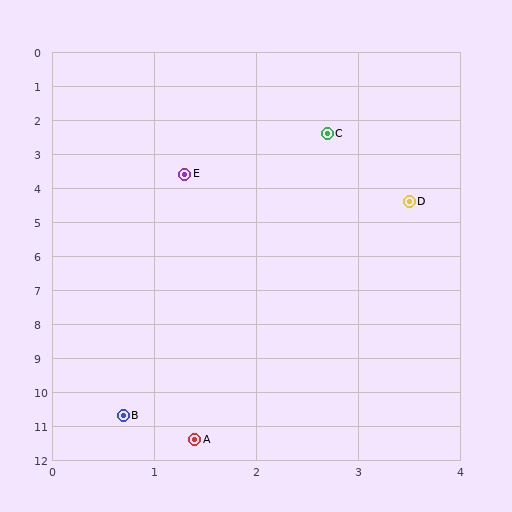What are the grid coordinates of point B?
Point B is at approximately (0.7, 10.7).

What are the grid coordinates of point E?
Point E is at approximately (1.3, 3.6).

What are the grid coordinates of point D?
Point D is at approximately (3.5, 4.4).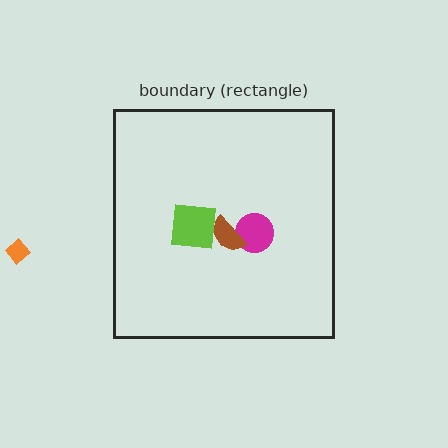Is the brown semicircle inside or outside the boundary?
Inside.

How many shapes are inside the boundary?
3 inside, 1 outside.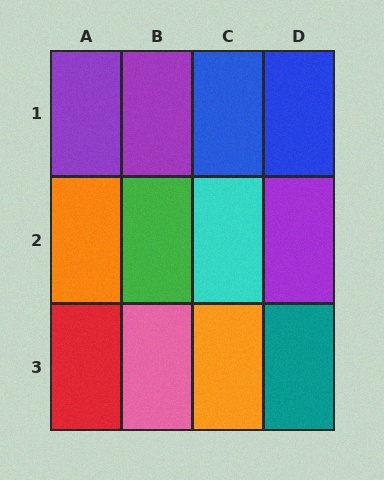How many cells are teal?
1 cell is teal.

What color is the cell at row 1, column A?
Purple.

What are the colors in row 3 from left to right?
Red, pink, orange, teal.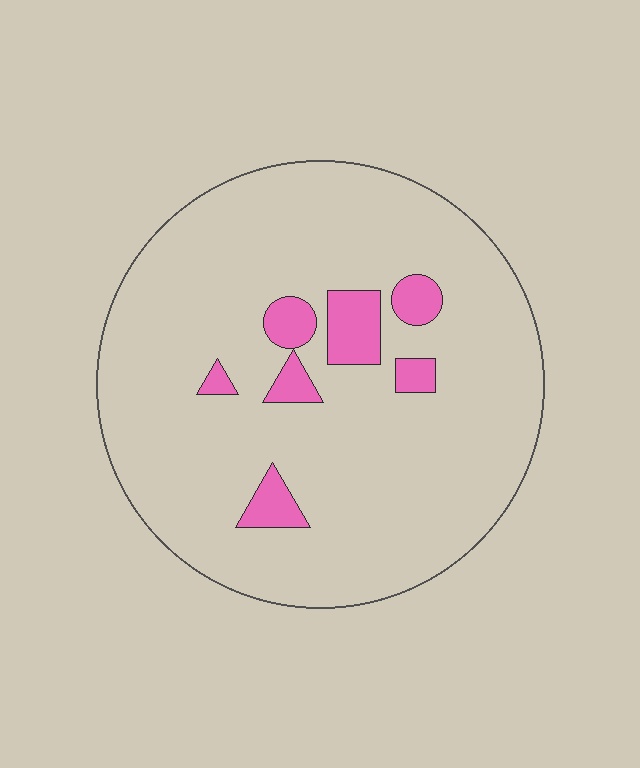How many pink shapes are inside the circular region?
7.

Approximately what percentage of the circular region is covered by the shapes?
Approximately 10%.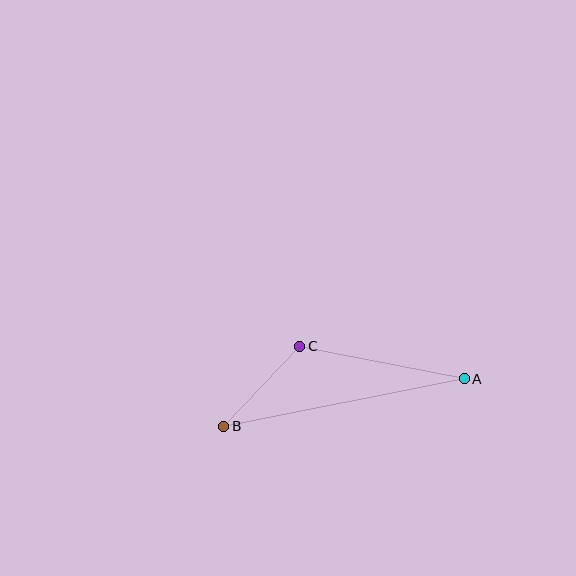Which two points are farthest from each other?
Points A and B are farthest from each other.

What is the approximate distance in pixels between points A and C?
The distance between A and C is approximately 168 pixels.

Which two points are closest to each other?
Points B and C are closest to each other.